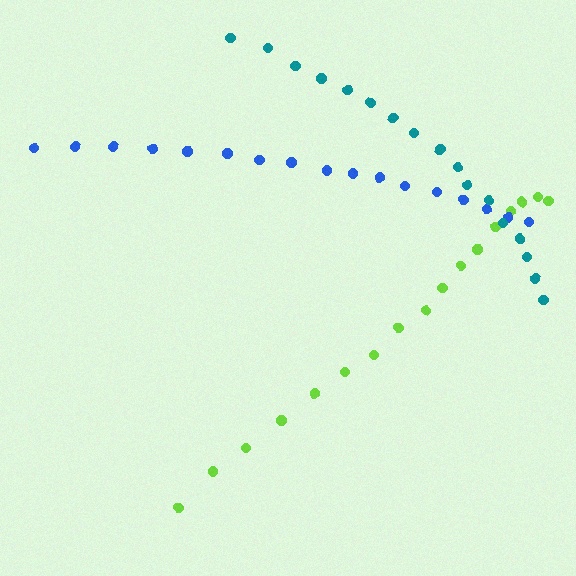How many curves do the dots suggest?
There are 3 distinct paths.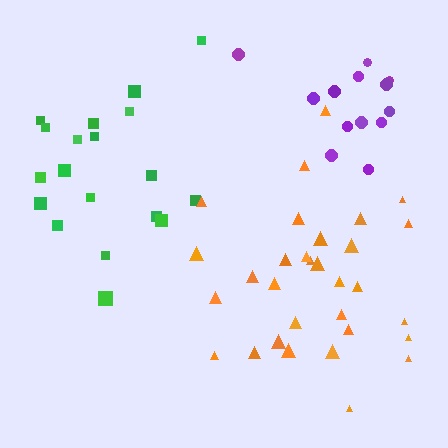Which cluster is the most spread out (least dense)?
Green.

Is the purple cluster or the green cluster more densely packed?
Purple.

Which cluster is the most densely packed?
Orange.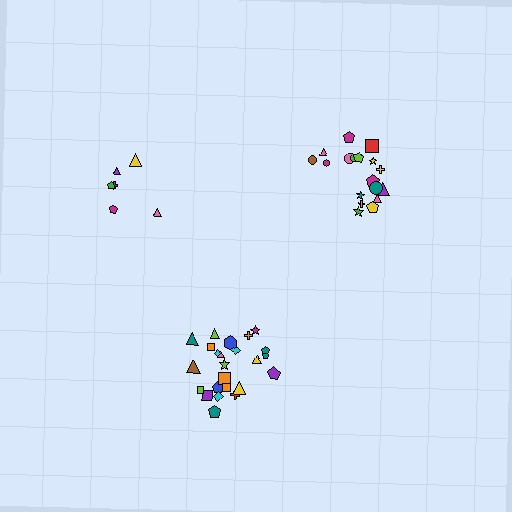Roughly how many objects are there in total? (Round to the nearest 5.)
Roughly 50 objects in total.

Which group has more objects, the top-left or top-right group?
The top-right group.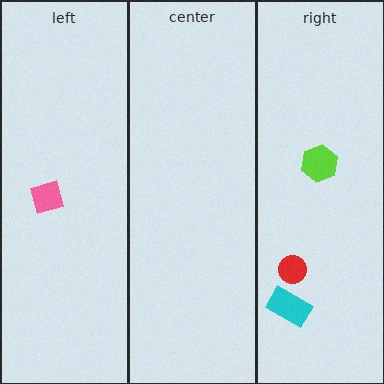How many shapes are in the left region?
1.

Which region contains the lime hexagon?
The right region.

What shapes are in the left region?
The pink square.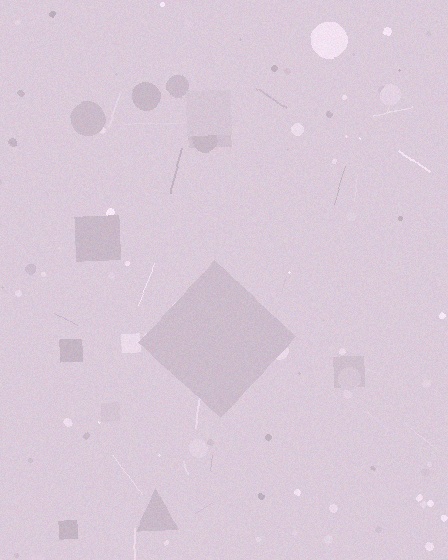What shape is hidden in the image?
A diamond is hidden in the image.